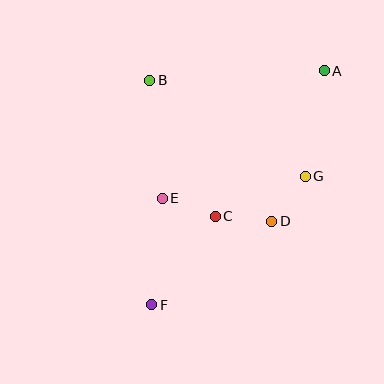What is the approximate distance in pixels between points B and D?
The distance between B and D is approximately 186 pixels.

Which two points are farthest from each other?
Points A and F are farthest from each other.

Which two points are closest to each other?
Points D and G are closest to each other.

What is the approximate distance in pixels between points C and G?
The distance between C and G is approximately 98 pixels.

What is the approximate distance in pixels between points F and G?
The distance between F and G is approximately 200 pixels.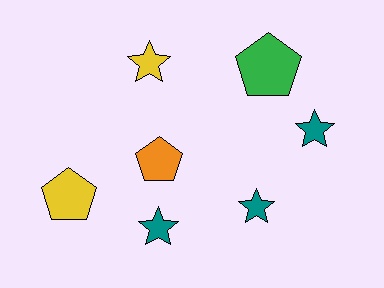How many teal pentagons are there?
There are no teal pentagons.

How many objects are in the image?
There are 7 objects.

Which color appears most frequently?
Teal, with 3 objects.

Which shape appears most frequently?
Star, with 4 objects.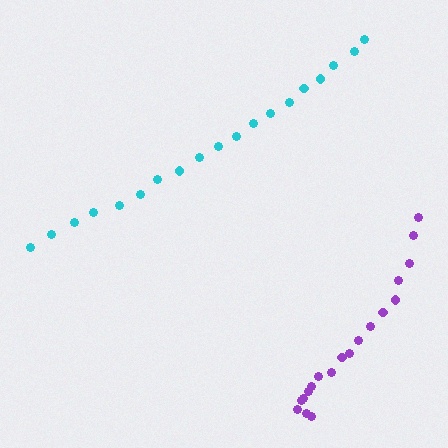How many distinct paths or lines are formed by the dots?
There are 2 distinct paths.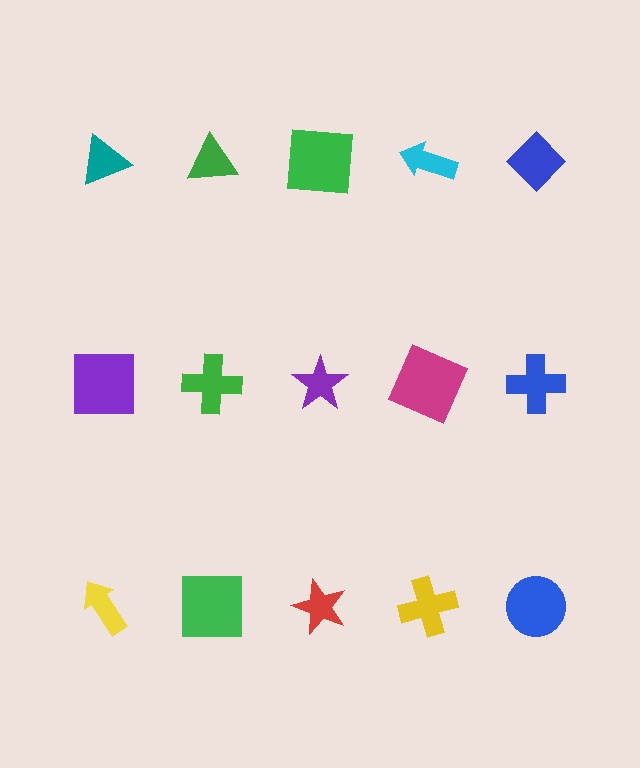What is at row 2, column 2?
A green cross.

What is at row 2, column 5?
A blue cross.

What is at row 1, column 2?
A green triangle.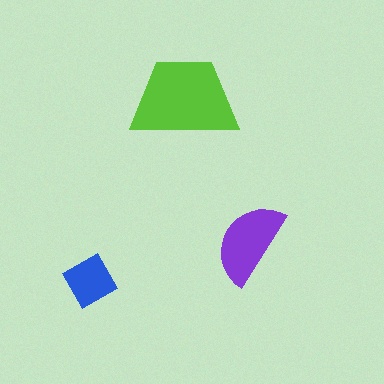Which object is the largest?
The lime trapezoid.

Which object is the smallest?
The blue square.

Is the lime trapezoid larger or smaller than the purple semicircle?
Larger.